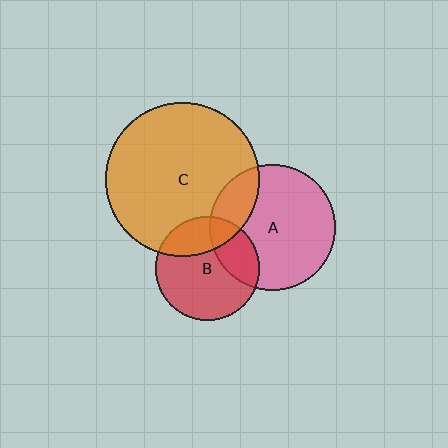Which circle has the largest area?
Circle C (orange).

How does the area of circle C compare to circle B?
Approximately 2.2 times.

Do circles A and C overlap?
Yes.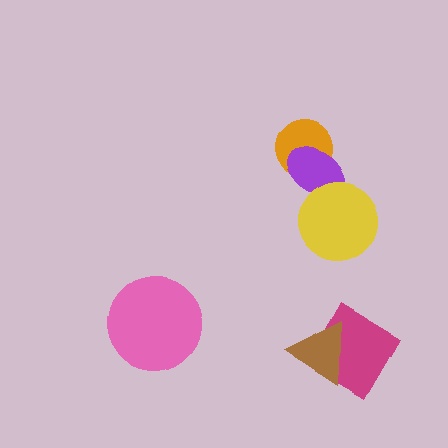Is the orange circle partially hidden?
Yes, it is partially covered by another shape.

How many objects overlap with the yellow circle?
1 object overlaps with the yellow circle.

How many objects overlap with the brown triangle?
1 object overlaps with the brown triangle.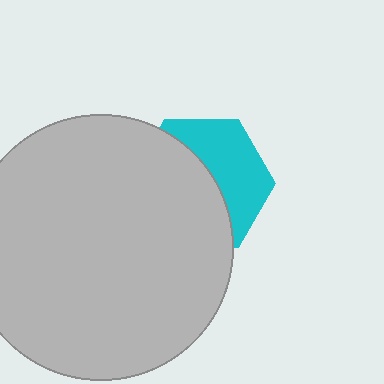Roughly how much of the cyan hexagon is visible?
A small part of it is visible (roughly 43%).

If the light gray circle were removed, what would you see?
You would see the complete cyan hexagon.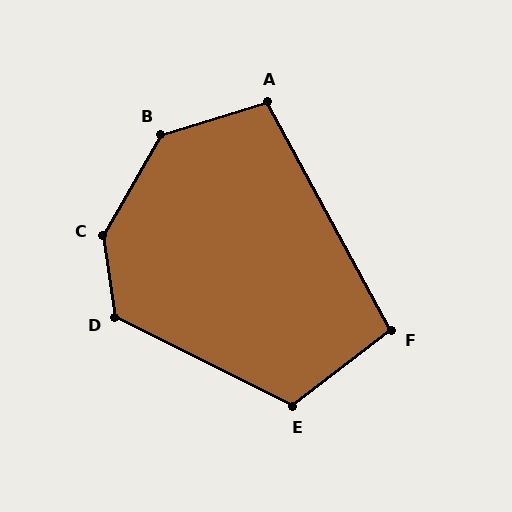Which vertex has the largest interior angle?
C, at approximately 142 degrees.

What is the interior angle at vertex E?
Approximately 116 degrees (obtuse).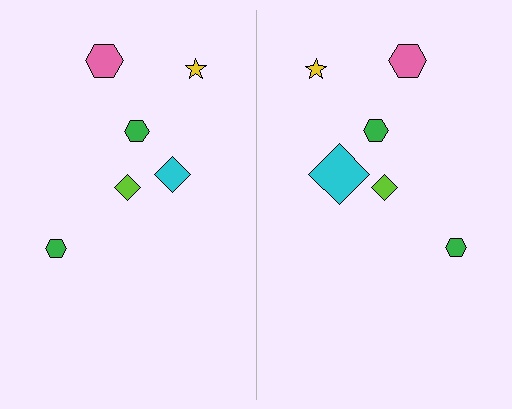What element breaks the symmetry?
The cyan diamond on the right side has a different size than its mirror counterpart.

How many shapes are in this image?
There are 12 shapes in this image.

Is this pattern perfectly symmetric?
No, the pattern is not perfectly symmetric. The cyan diamond on the right side has a different size than its mirror counterpart.